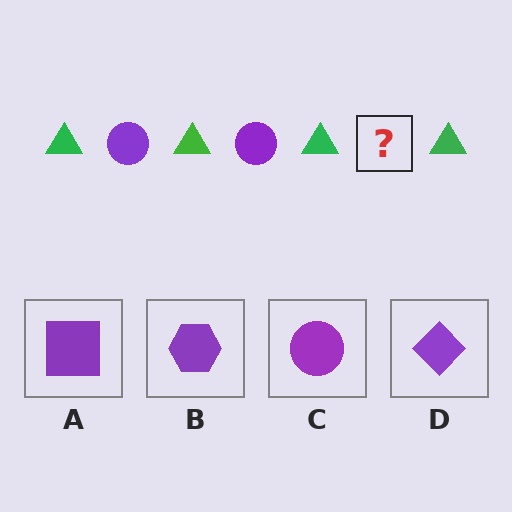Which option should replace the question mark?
Option C.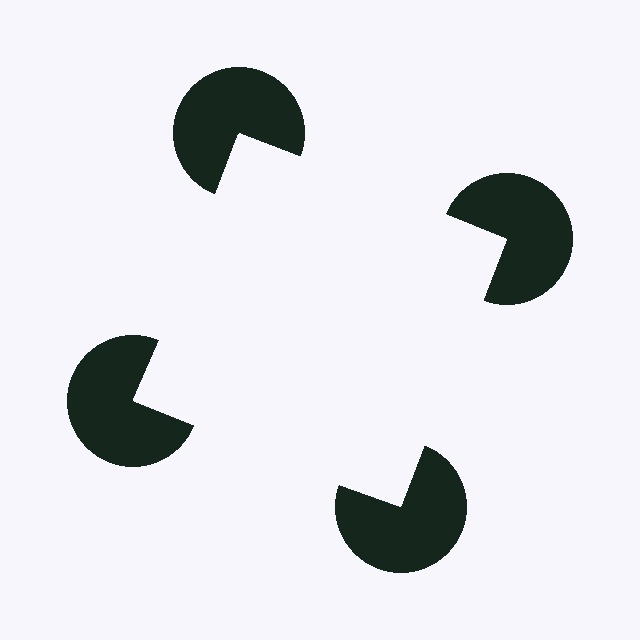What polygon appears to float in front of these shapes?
An illusory square — its edges are inferred from the aligned wedge cuts in the pac-man discs, not physically drawn.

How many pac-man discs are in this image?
There are 4 — one at each vertex of the illusory square.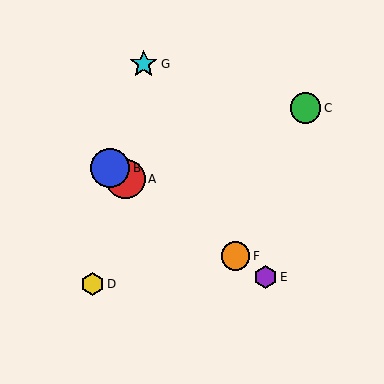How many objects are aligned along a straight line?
4 objects (A, B, E, F) are aligned along a straight line.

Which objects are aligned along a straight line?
Objects A, B, E, F are aligned along a straight line.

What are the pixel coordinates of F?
Object F is at (236, 256).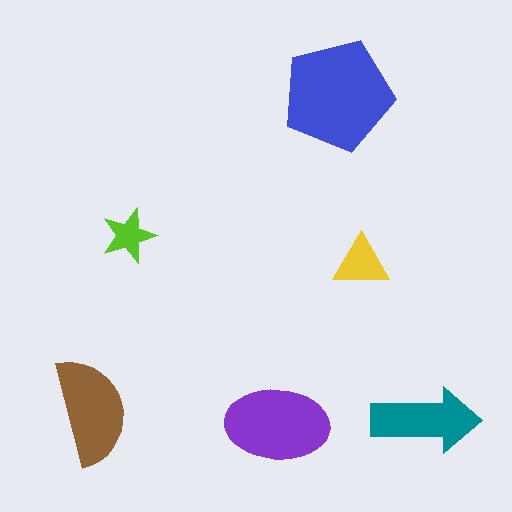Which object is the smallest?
The lime star.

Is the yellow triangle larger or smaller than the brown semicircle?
Smaller.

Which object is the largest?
The blue pentagon.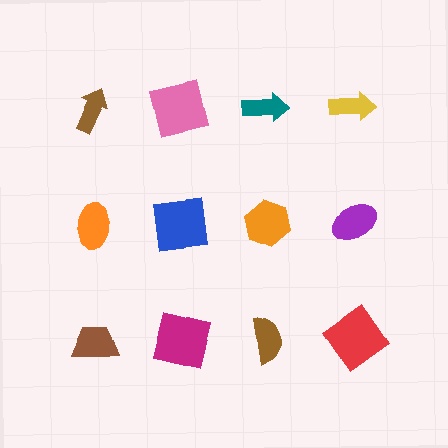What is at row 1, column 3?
A teal arrow.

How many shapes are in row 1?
4 shapes.